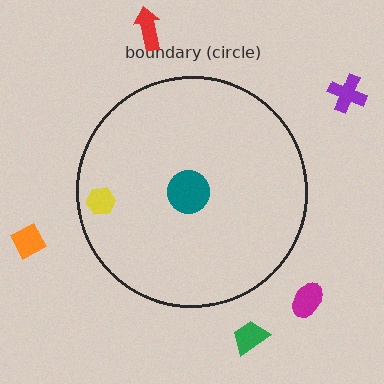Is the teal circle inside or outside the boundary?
Inside.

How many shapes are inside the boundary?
2 inside, 5 outside.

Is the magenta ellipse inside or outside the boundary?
Outside.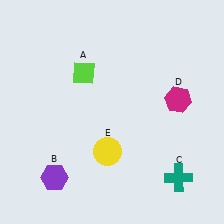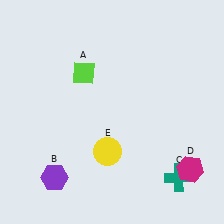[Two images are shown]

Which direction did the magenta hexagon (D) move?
The magenta hexagon (D) moved down.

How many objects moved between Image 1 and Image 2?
1 object moved between the two images.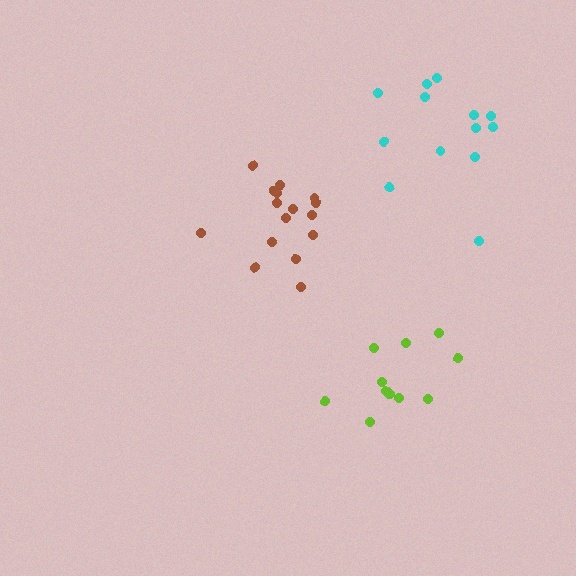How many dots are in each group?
Group 1: 16 dots, Group 2: 11 dots, Group 3: 13 dots (40 total).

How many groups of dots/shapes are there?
There are 3 groups.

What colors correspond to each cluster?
The clusters are colored: brown, lime, cyan.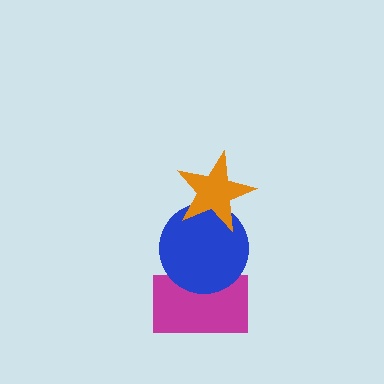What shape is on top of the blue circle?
The orange star is on top of the blue circle.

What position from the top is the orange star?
The orange star is 1st from the top.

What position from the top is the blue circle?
The blue circle is 2nd from the top.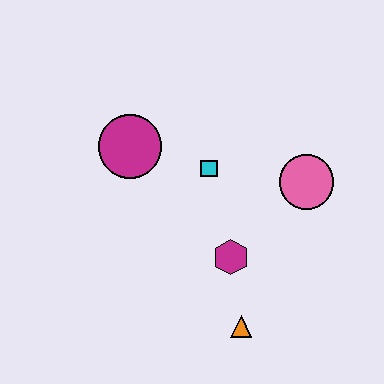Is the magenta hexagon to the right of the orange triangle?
No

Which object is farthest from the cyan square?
The orange triangle is farthest from the cyan square.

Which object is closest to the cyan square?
The magenta circle is closest to the cyan square.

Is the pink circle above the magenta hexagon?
Yes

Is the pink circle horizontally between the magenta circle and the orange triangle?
No